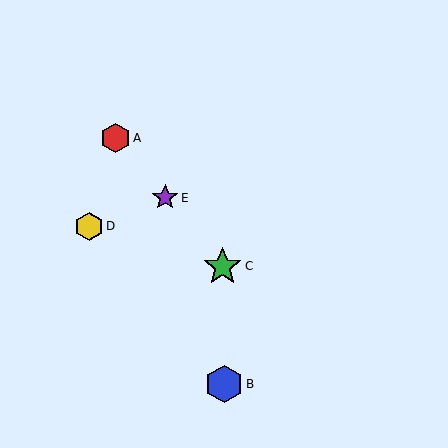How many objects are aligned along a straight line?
3 objects (A, C, E) are aligned along a straight line.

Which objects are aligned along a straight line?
Objects A, C, E are aligned along a straight line.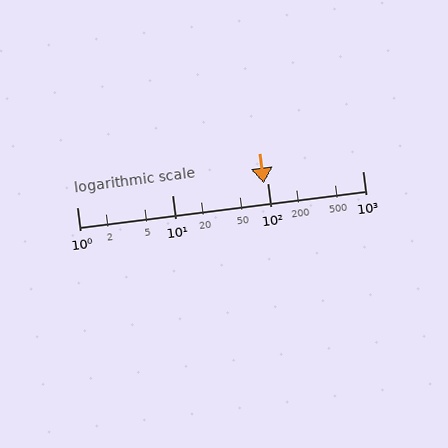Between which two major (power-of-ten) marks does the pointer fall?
The pointer is between 10 and 100.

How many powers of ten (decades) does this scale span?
The scale spans 3 decades, from 1 to 1000.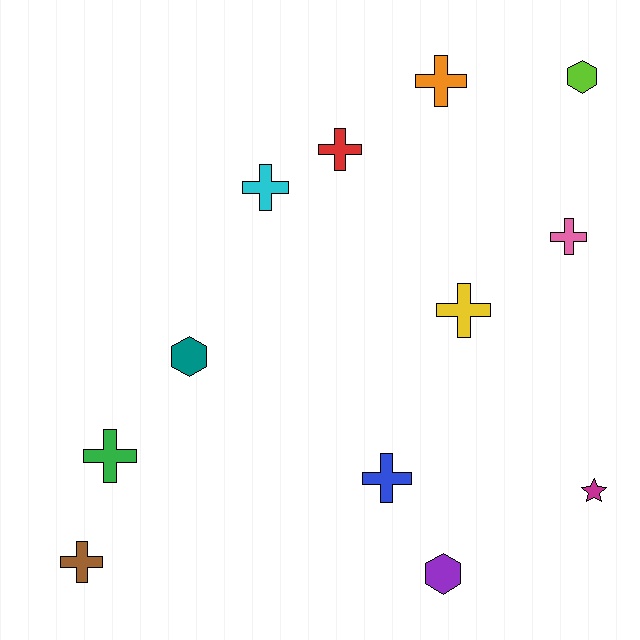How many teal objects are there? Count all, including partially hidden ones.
There is 1 teal object.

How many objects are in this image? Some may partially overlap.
There are 12 objects.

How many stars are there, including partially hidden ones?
There is 1 star.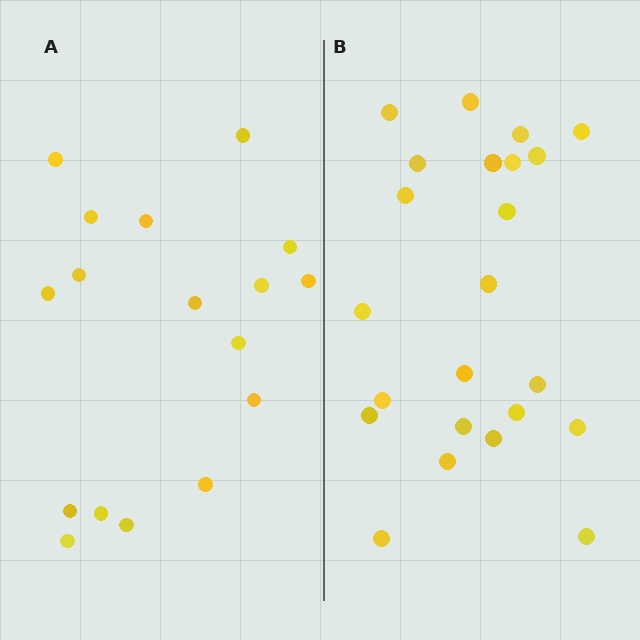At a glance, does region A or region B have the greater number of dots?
Region B (the right region) has more dots.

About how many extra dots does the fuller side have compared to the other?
Region B has about 6 more dots than region A.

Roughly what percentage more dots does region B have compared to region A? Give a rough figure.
About 35% more.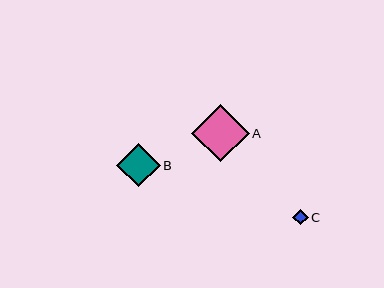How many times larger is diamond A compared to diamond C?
Diamond A is approximately 3.8 times the size of diamond C.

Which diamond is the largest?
Diamond A is the largest with a size of approximately 58 pixels.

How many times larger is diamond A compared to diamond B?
Diamond A is approximately 1.3 times the size of diamond B.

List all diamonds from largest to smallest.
From largest to smallest: A, B, C.